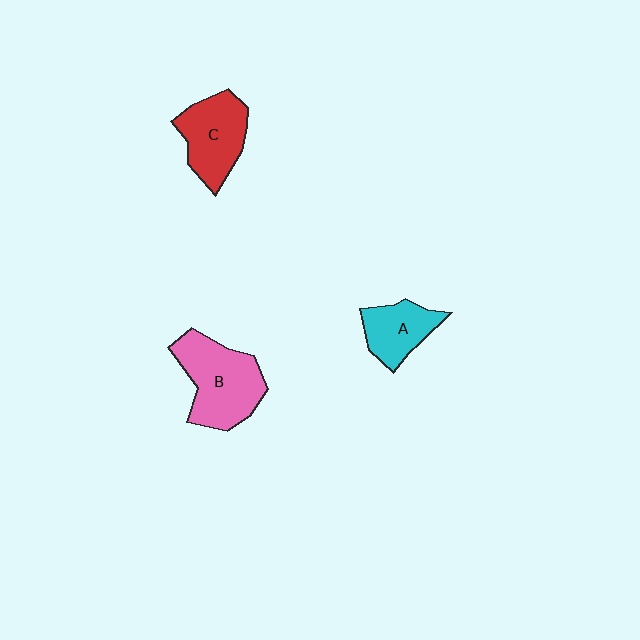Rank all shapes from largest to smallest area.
From largest to smallest: B (pink), C (red), A (cyan).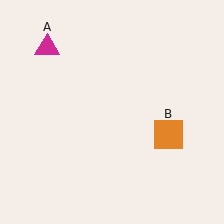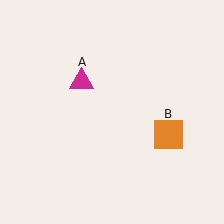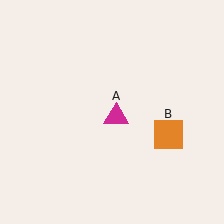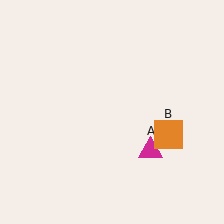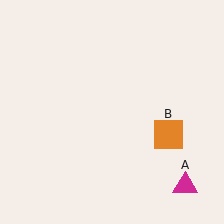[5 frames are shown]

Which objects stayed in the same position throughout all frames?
Orange square (object B) remained stationary.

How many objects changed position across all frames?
1 object changed position: magenta triangle (object A).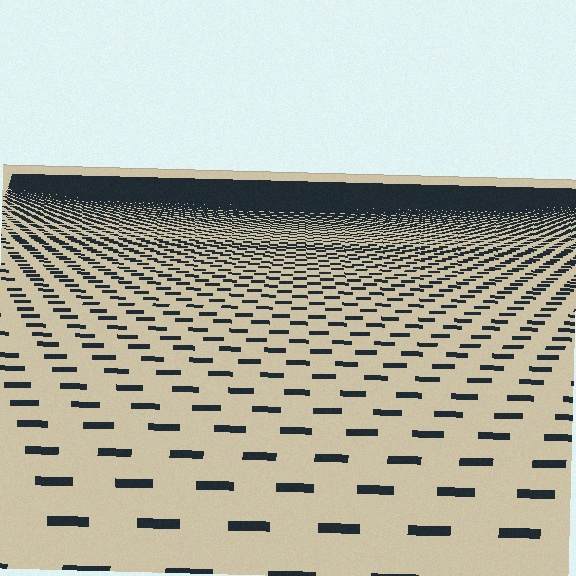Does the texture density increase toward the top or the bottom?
Density increases toward the top.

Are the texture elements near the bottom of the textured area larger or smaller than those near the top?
Larger. Near the bottom, elements are closer to the viewer and appear at a bigger on-screen size.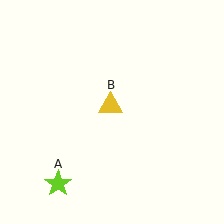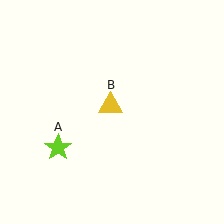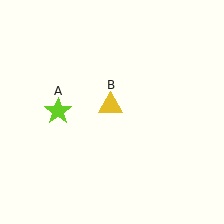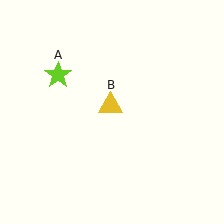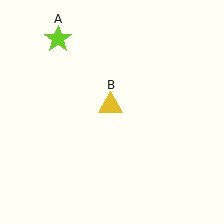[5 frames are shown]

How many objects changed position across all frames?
1 object changed position: lime star (object A).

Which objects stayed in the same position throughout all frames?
Yellow triangle (object B) remained stationary.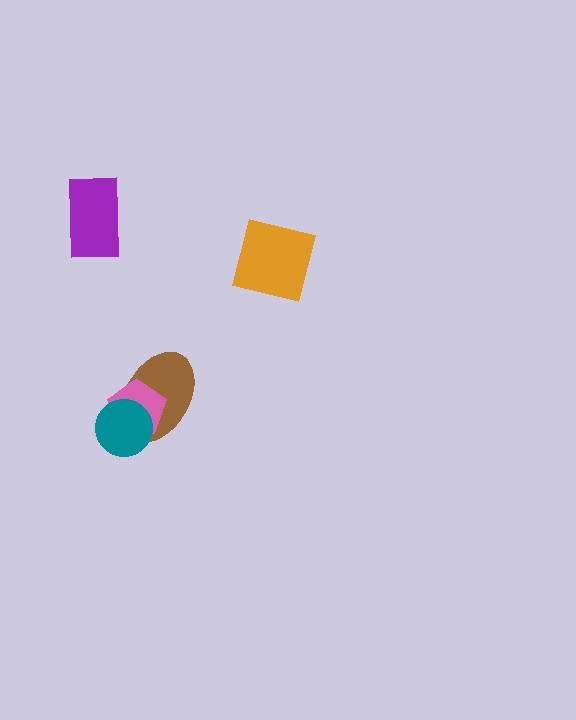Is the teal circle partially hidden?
No, no other shape covers it.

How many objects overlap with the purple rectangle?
0 objects overlap with the purple rectangle.